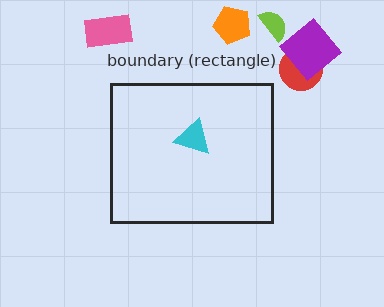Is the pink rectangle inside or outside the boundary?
Outside.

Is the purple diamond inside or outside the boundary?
Outside.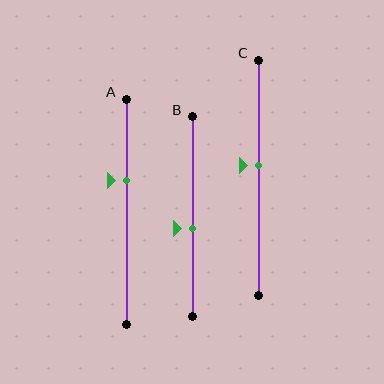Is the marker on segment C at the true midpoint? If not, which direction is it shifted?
No, the marker on segment C is shifted upward by about 5% of the segment length.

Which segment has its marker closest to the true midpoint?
Segment C has its marker closest to the true midpoint.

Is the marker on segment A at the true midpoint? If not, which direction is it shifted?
No, the marker on segment A is shifted upward by about 14% of the segment length.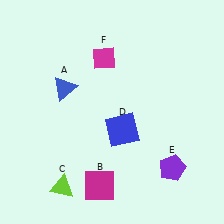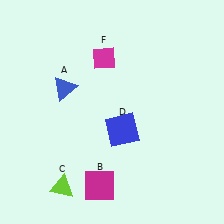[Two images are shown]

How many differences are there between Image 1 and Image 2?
There is 1 difference between the two images.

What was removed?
The purple pentagon (E) was removed in Image 2.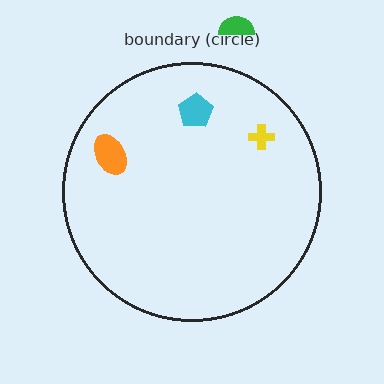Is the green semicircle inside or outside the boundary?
Outside.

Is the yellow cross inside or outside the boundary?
Inside.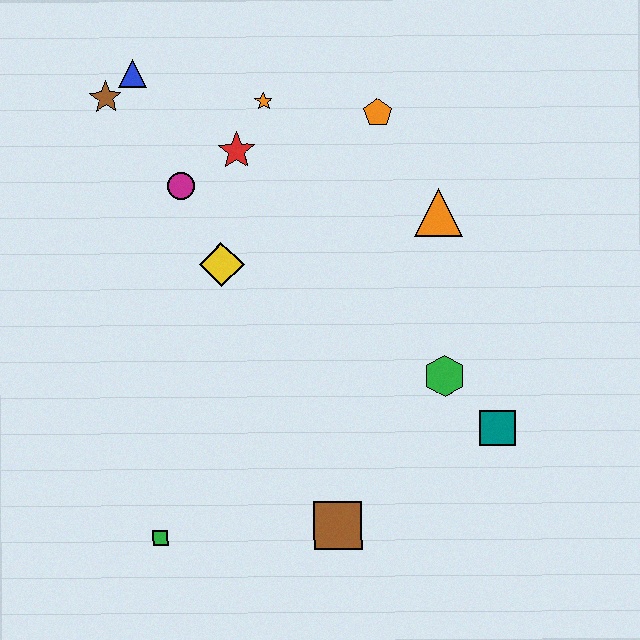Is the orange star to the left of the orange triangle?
Yes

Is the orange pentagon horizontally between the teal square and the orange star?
Yes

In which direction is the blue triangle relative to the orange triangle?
The blue triangle is to the left of the orange triangle.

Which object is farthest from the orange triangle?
The green square is farthest from the orange triangle.